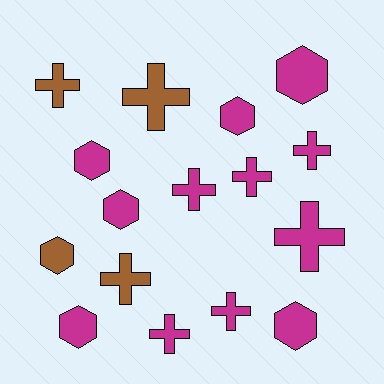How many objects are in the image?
There are 16 objects.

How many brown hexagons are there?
There is 1 brown hexagon.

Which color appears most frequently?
Magenta, with 12 objects.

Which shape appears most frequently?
Cross, with 9 objects.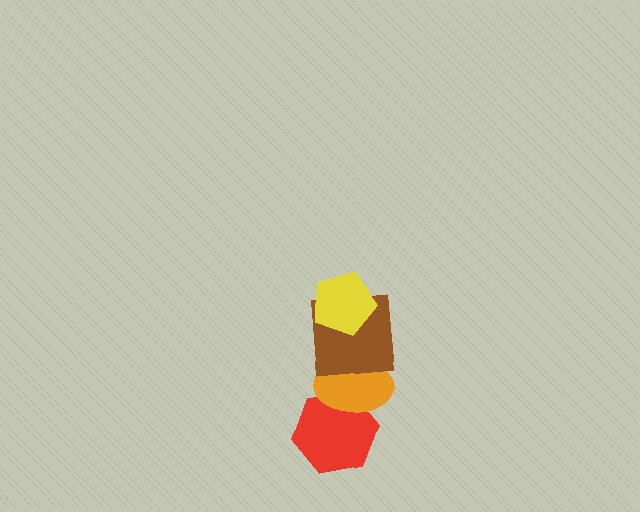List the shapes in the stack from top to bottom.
From top to bottom: the yellow pentagon, the brown square, the orange ellipse, the red hexagon.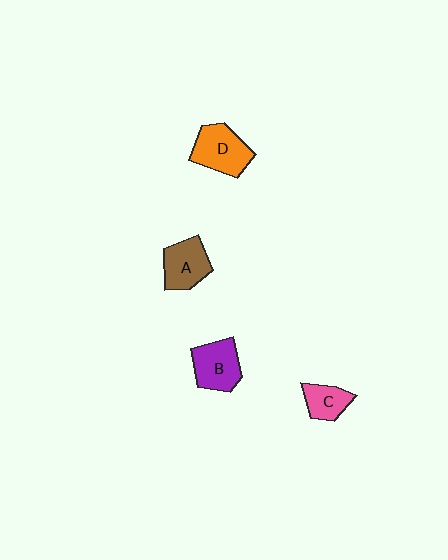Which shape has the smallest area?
Shape C (pink).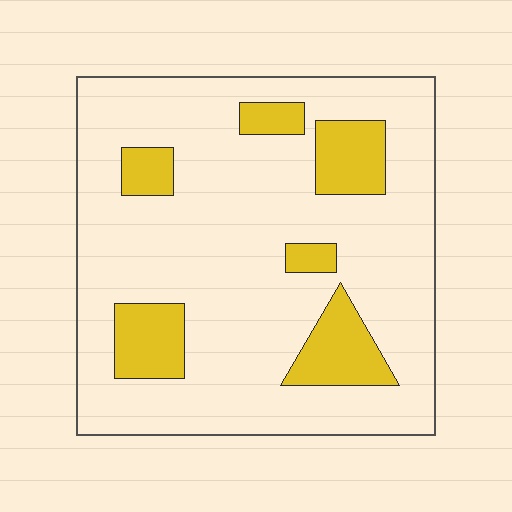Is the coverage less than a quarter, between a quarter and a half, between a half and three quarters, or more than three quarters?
Less than a quarter.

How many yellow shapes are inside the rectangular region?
6.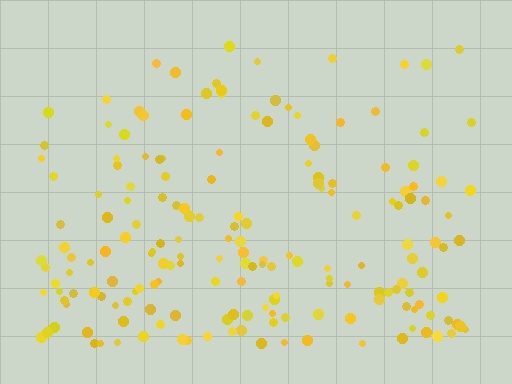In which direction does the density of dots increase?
From top to bottom, with the bottom side densest.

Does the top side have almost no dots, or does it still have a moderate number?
Still a moderate number, just noticeably fewer than the bottom.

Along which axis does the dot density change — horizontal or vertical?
Vertical.